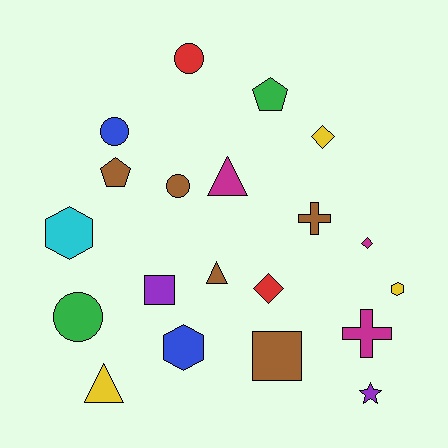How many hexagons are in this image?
There are 3 hexagons.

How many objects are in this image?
There are 20 objects.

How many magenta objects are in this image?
There are 3 magenta objects.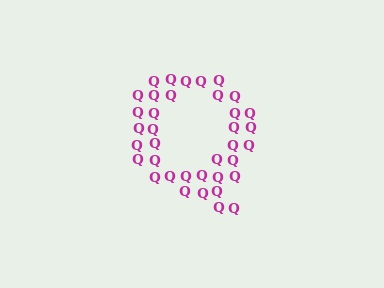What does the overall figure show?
The overall figure shows the letter Q.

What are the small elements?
The small elements are letter Q's.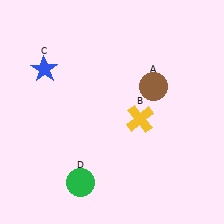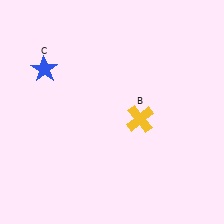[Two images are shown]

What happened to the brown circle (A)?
The brown circle (A) was removed in Image 2. It was in the top-right area of Image 1.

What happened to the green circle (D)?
The green circle (D) was removed in Image 2. It was in the bottom-left area of Image 1.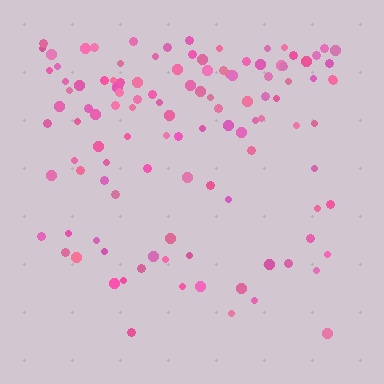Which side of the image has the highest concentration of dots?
The top.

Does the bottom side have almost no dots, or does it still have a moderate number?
Still a moderate number, just noticeably fewer than the top.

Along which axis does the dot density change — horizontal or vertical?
Vertical.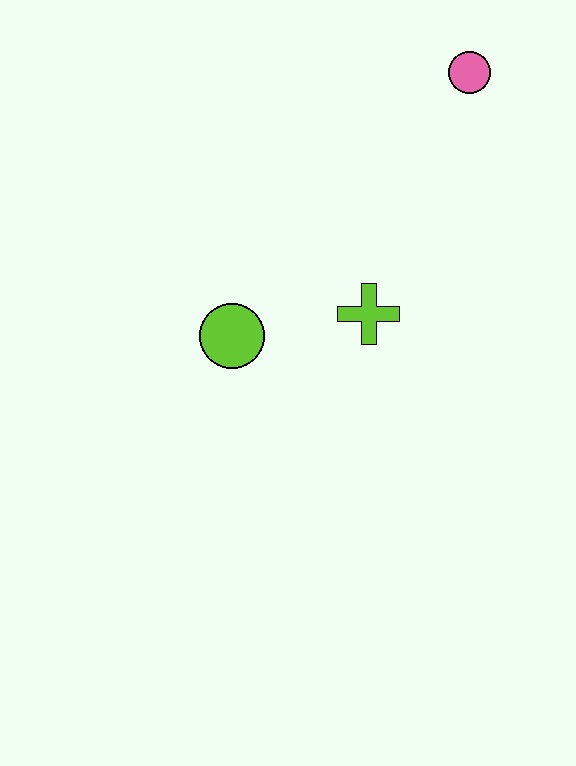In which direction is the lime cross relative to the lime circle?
The lime cross is to the right of the lime circle.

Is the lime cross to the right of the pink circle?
No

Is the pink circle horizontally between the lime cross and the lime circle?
No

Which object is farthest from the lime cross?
The pink circle is farthest from the lime cross.